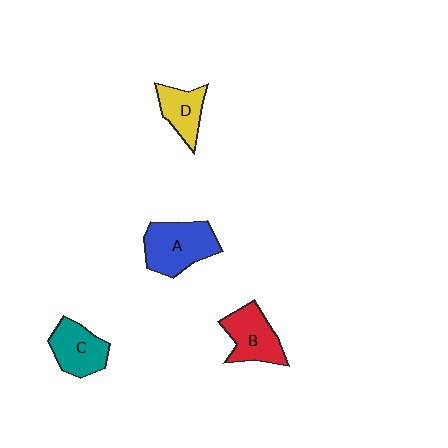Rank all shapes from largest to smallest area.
From largest to smallest: A (blue), B (red), C (teal), D (yellow).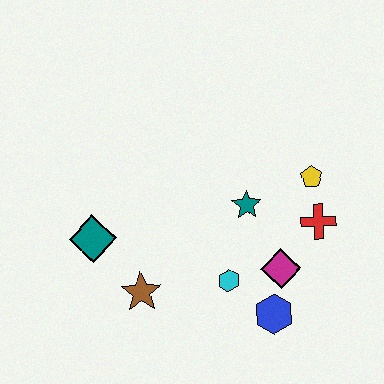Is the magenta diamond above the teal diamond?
No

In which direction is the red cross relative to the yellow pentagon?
The red cross is below the yellow pentagon.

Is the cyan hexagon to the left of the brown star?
No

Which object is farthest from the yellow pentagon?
The teal diamond is farthest from the yellow pentagon.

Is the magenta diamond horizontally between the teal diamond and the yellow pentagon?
Yes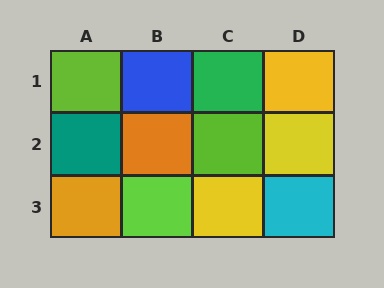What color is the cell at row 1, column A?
Lime.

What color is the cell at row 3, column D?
Cyan.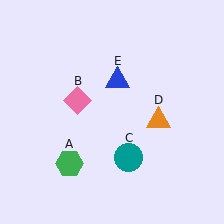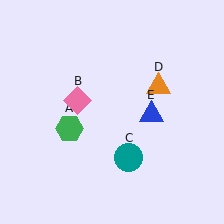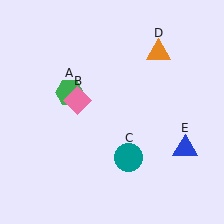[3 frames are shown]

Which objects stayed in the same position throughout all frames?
Pink diamond (object B) and teal circle (object C) remained stationary.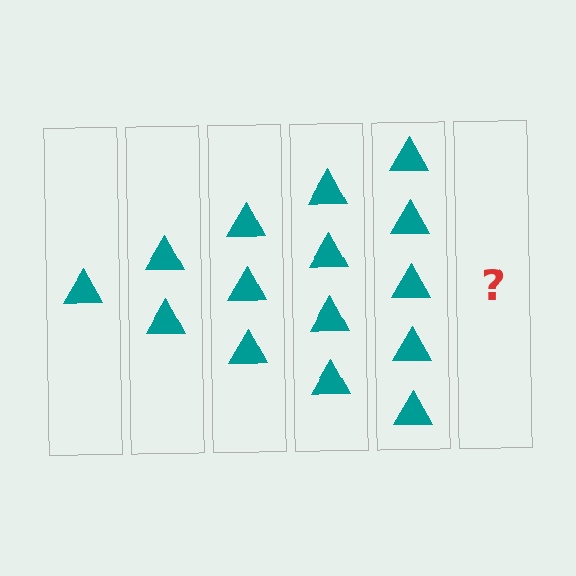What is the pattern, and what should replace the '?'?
The pattern is that each step adds one more triangle. The '?' should be 6 triangles.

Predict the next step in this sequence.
The next step is 6 triangles.